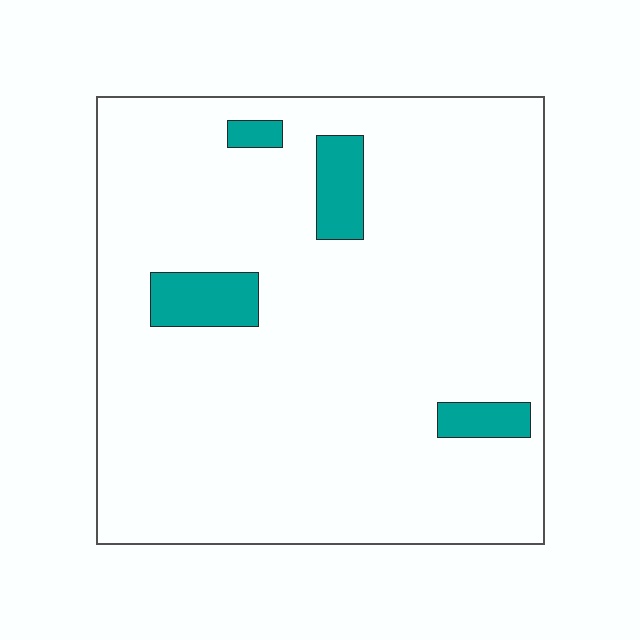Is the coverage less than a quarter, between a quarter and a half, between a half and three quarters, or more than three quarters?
Less than a quarter.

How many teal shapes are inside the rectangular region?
4.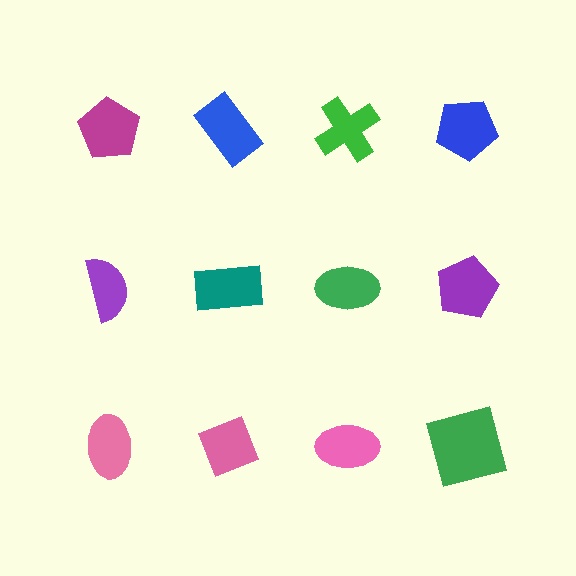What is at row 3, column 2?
A pink diamond.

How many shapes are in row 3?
4 shapes.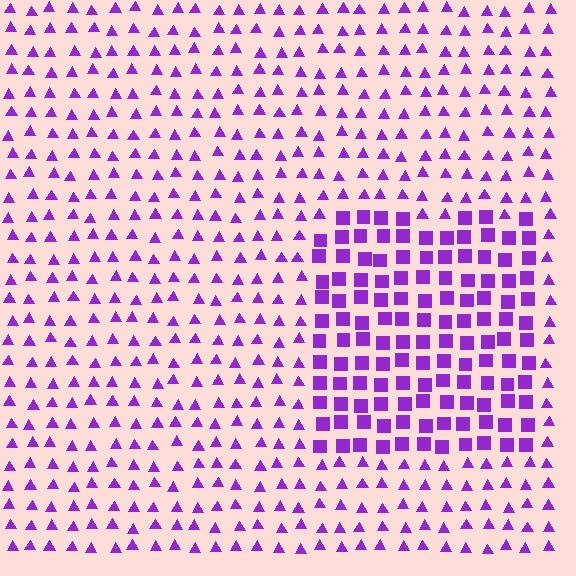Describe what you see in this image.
The image is filled with small purple elements arranged in a uniform grid. A rectangle-shaped region contains squares, while the surrounding area contains triangles. The boundary is defined purely by the change in element shape.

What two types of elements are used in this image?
The image uses squares inside the rectangle region and triangles outside it.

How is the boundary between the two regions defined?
The boundary is defined by a change in element shape: squares inside vs. triangles outside. All elements share the same color and spacing.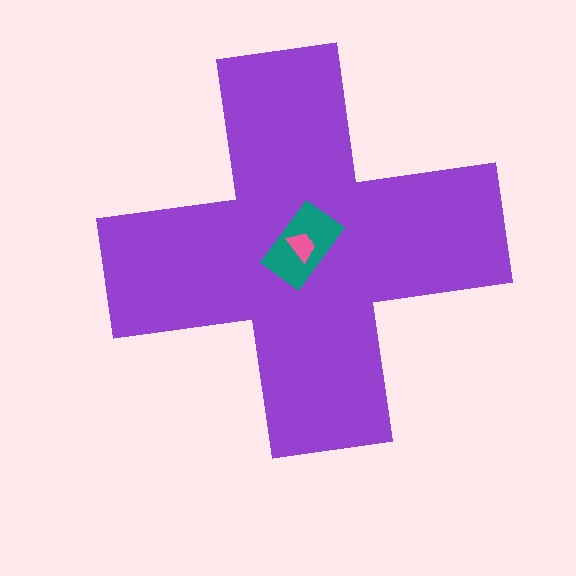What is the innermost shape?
The pink trapezoid.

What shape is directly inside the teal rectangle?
The pink trapezoid.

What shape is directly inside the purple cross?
The teal rectangle.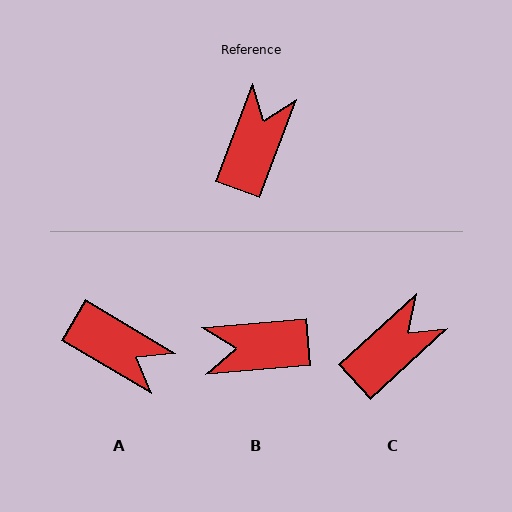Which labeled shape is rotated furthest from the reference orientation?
B, about 115 degrees away.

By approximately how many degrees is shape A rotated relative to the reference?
Approximately 100 degrees clockwise.